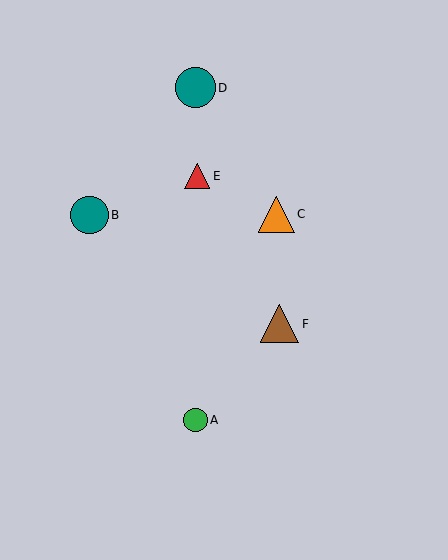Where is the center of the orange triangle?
The center of the orange triangle is at (276, 214).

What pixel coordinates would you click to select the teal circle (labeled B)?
Click at (90, 215) to select the teal circle B.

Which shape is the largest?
The teal circle (labeled D) is the largest.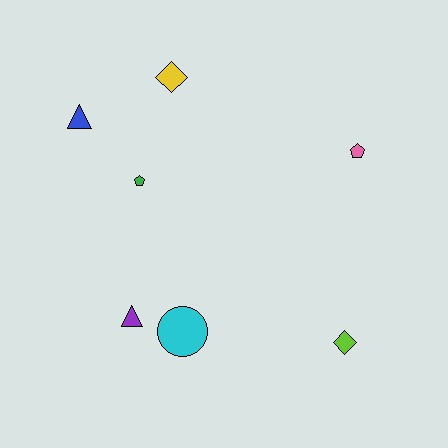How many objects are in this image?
There are 7 objects.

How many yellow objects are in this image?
There is 1 yellow object.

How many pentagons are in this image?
There are 2 pentagons.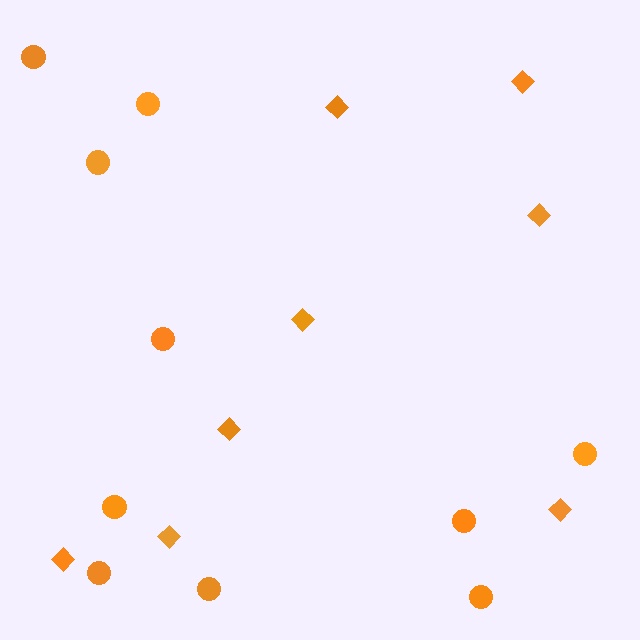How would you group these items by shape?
There are 2 groups: one group of diamonds (8) and one group of circles (10).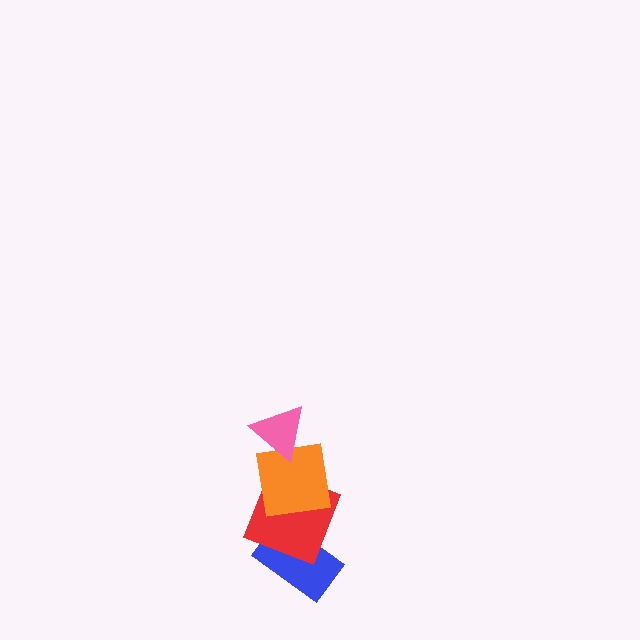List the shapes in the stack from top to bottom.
From top to bottom: the pink triangle, the orange square, the red square, the blue rectangle.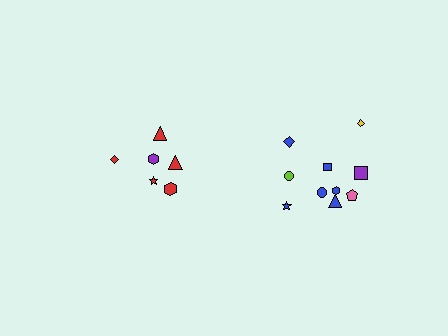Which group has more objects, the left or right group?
The right group.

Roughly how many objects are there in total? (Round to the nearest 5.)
Roughly 15 objects in total.